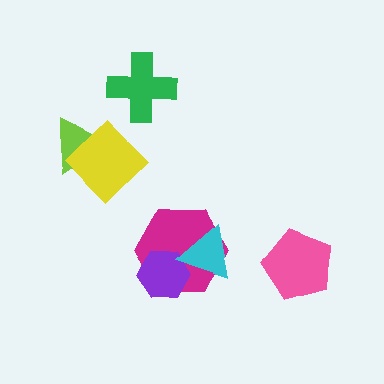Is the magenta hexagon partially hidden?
Yes, it is partially covered by another shape.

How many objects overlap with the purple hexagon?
2 objects overlap with the purple hexagon.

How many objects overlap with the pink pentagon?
0 objects overlap with the pink pentagon.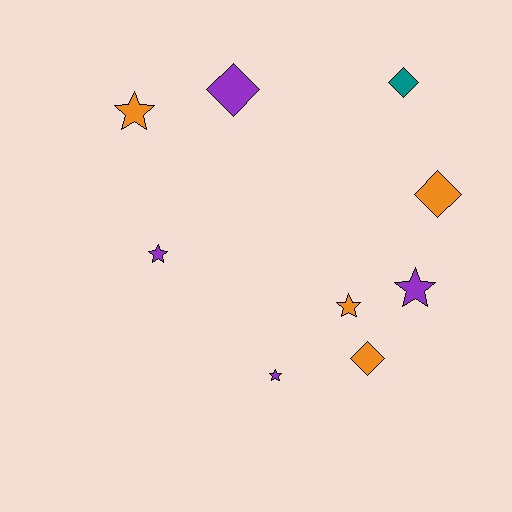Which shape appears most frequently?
Star, with 5 objects.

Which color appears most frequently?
Orange, with 4 objects.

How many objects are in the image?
There are 9 objects.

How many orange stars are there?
There are 2 orange stars.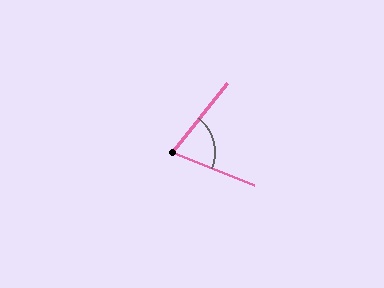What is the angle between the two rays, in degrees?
Approximately 73 degrees.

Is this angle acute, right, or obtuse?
It is acute.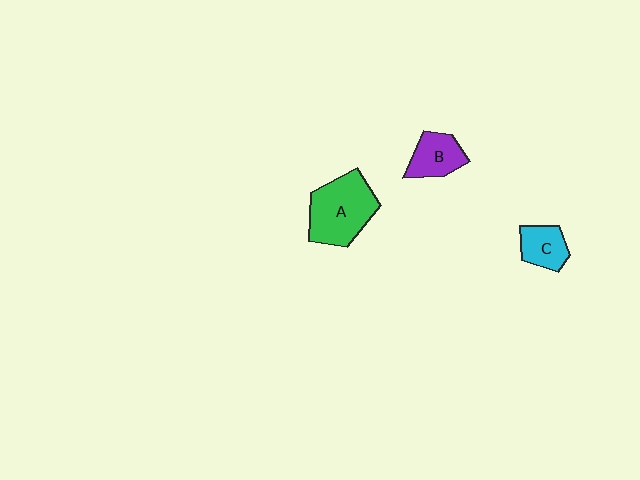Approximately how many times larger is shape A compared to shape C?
Approximately 2.1 times.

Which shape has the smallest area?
Shape C (cyan).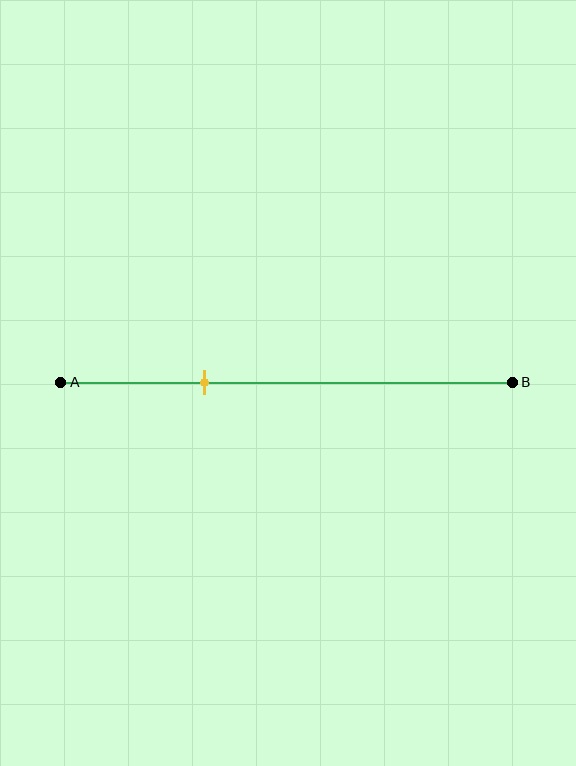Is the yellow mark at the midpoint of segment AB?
No, the mark is at about 30% from A, not at the 50% midpoint.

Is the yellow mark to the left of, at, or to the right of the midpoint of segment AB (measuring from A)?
The yellow mark is to the left of the midpoint of segment AB.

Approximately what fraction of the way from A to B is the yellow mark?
The yellow mark is approximately 30% of the way from A to B.